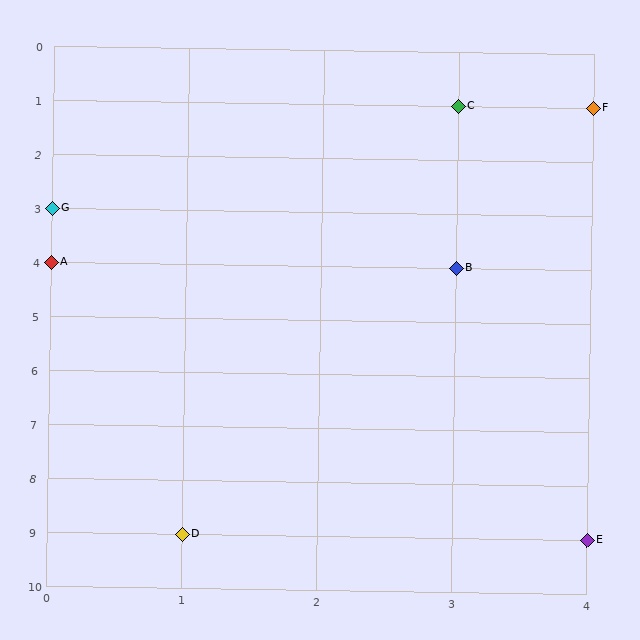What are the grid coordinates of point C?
Point C is at grid coordinates (3, 1).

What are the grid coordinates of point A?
Point A is at grid coordinates (0, 4).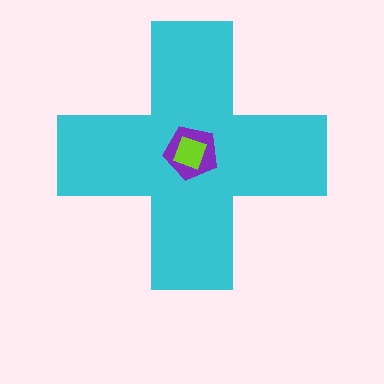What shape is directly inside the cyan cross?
The purple pentagon.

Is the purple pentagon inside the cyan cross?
Yes.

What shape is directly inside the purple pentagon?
The lime diamond.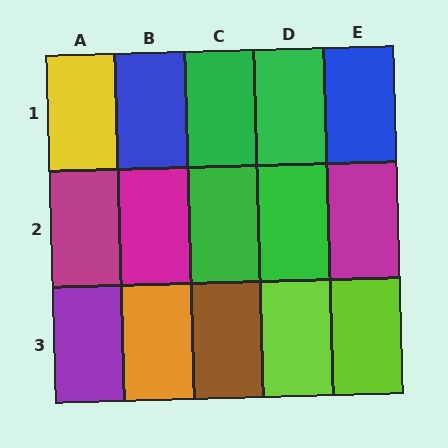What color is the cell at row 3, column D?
Lime.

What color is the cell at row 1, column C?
Green.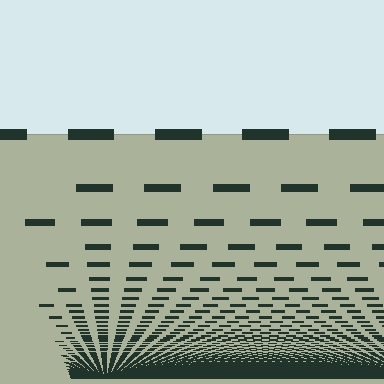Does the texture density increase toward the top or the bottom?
Density increases toward the bottom.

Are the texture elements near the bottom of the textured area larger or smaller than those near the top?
Smaller. The gradient is inverted — elements near the bottom are smaller and denser.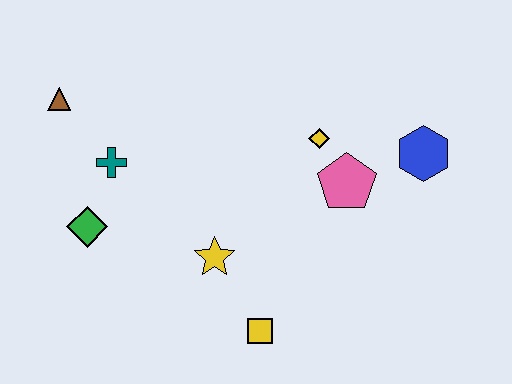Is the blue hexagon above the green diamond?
Yes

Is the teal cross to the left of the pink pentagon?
Yes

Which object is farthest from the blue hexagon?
The brown triangle is farthest from the blue hexagon.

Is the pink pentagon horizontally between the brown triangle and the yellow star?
No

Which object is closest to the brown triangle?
The teal cross is closest to the brown triangle.